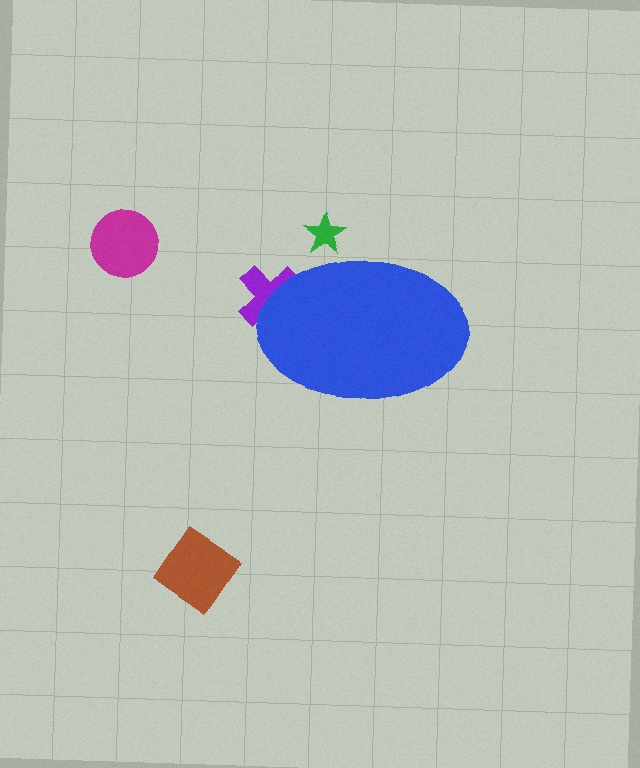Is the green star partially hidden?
Yes, the green star is partially hidden behind the blue ellipse.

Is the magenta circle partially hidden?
No, the magenta circle is fully visible.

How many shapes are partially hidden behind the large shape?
2 shapes are partially hidden.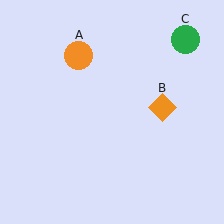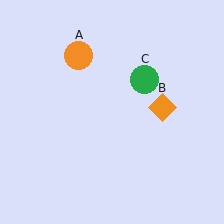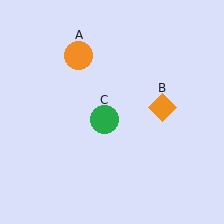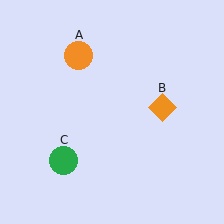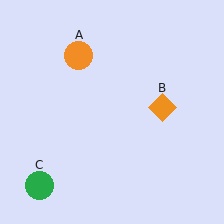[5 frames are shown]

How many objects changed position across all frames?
1 object changed position: green circle (object C).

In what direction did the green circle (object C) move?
The green circle (object C) moved down and to the left.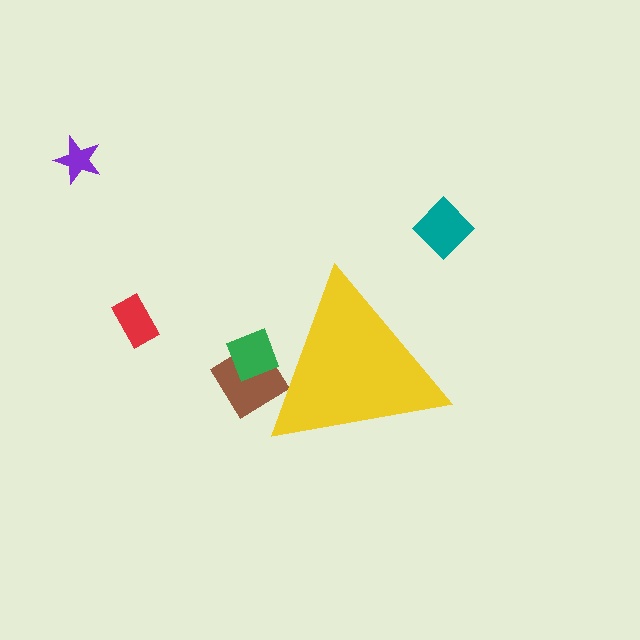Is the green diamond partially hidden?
Yes, the green diamond is partially hidden behind the yellow triangle.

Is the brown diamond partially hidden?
Yes, the brown diamond is partially hidden behind the yellow triangle.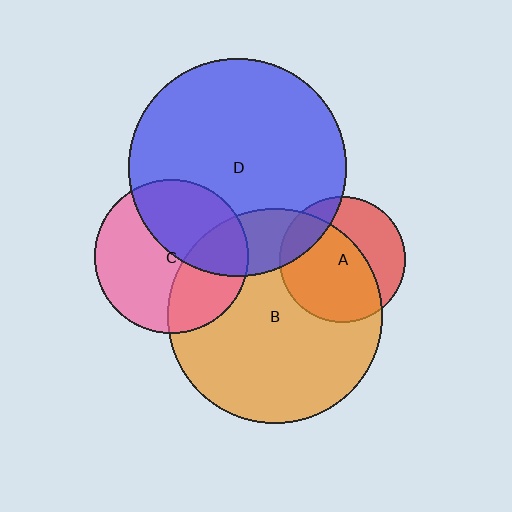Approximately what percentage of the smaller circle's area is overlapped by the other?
Approximately 20%.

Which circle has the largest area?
Circle D (blue).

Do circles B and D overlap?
Yes.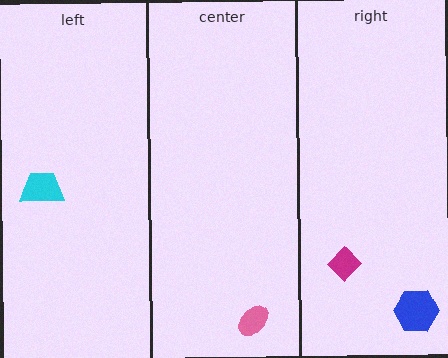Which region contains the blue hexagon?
The right region.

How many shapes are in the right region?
2.